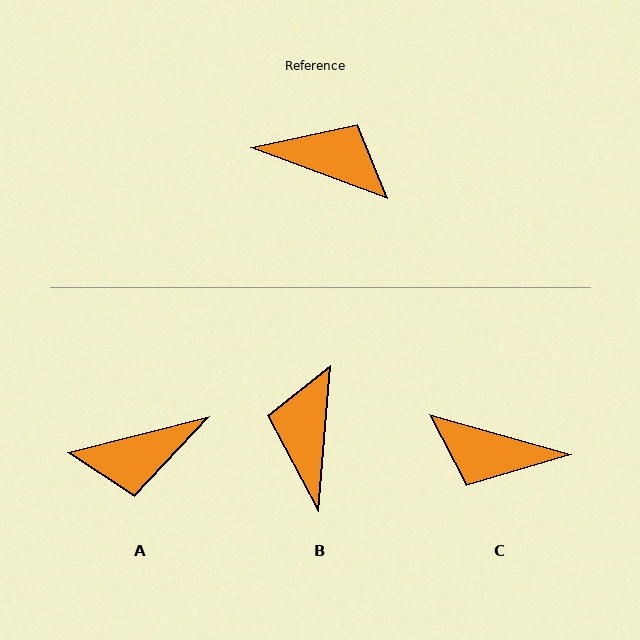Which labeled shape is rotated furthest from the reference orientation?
C, about 175 degrees away.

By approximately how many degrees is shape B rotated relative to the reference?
Approximately 106 degrees counter-clockwise.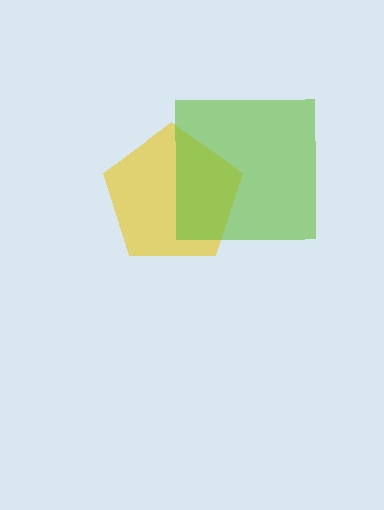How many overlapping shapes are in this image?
There are 2 overlapping shapes in the image.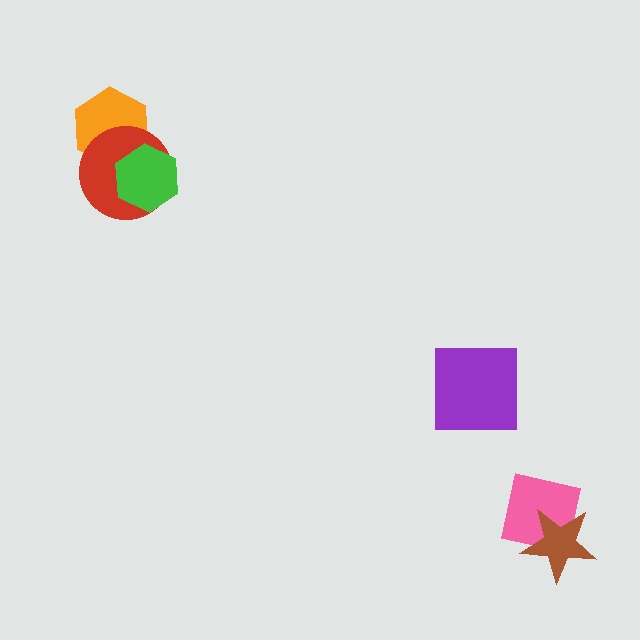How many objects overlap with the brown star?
1 object overlaps with the brown star.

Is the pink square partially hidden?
Yes, it is partially covered by another shape.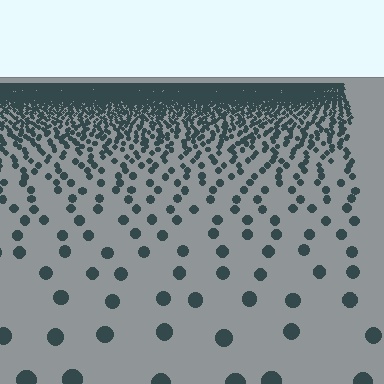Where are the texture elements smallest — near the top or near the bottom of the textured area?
Near the top.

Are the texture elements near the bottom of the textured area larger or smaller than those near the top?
Larger. Near the bottom, elements are closer to the viewer and appear at a bigger on-screen size.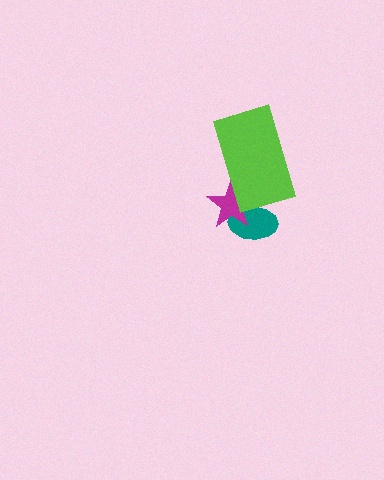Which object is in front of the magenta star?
The lime rectangle is in front of the magenta star.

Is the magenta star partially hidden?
Yes, it is partially covered by another shape.